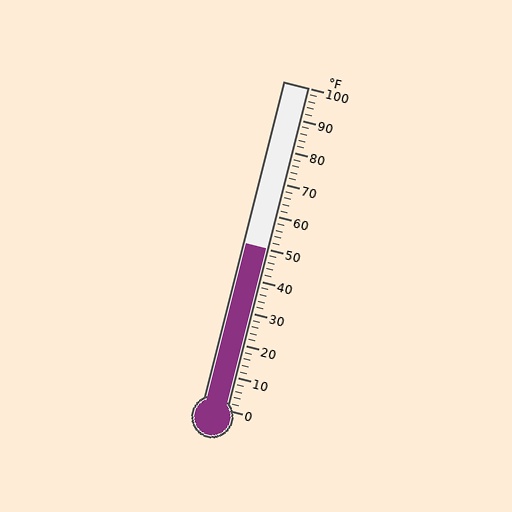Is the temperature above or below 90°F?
The temperature is below 90°F.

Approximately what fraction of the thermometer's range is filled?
The thermometer is filled to approximately 50% of its range.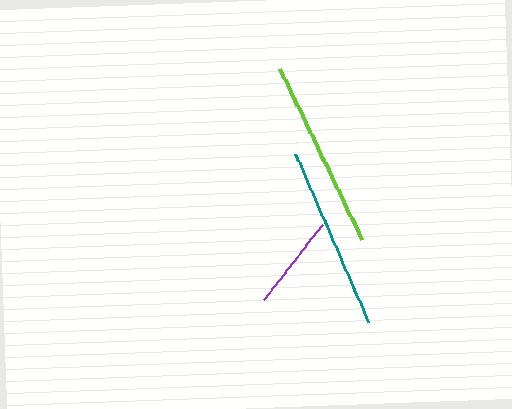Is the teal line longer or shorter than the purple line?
The teal line is longer than the purple line.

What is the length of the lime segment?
The lime segment is approximately 190 pixels long.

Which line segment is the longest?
The lime line is the longest at approximately 190 pixels.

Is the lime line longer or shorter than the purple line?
The lime line is longer than the purple line.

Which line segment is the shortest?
The purple line is the shortest at approximately 95 pixels.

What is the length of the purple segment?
The purple segment is approximately 95 pixels long.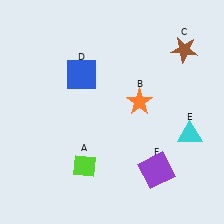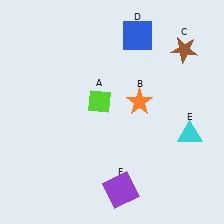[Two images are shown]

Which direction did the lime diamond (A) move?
The lime diamond (A) moved up.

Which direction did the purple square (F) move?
The purple square (F) moved left.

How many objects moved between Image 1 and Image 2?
3 objects moved between the two images.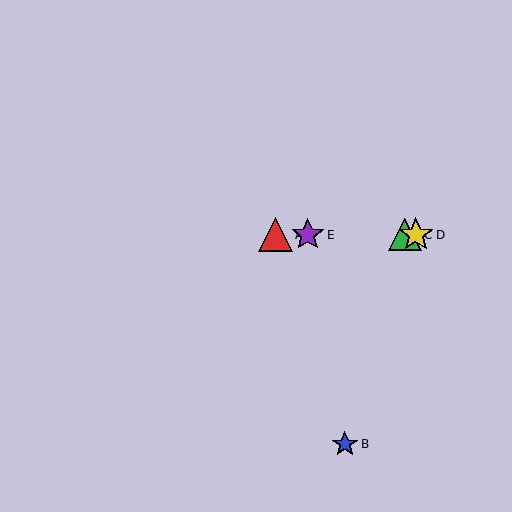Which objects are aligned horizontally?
Objects A, C, D, E are aligned horizontally.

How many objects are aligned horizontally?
4 objects (A, C, D, E) are aligned horizontally.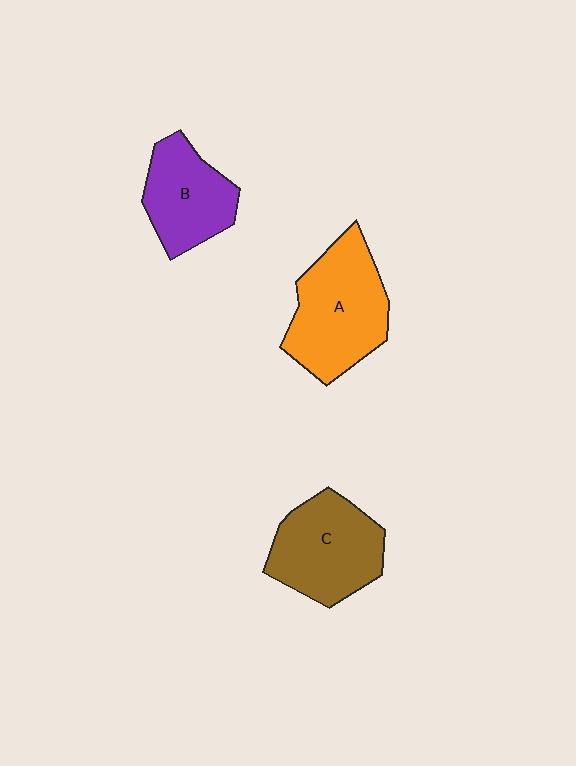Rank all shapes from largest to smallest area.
From largest to smallest: A (orange), C (brown), B (purple).